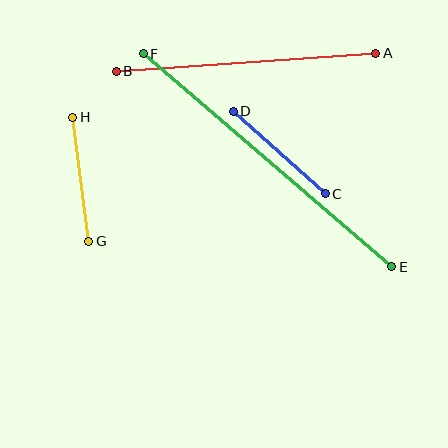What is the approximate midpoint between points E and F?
The midpoint is at approximately (268, 160) pixels.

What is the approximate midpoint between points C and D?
The midpoint is at approximately (279, 153) pixels.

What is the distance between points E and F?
The distance is approximately 327 pixels.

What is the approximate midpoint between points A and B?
The midpoint is at approximately (246, 62) pixels.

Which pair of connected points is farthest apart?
Points E and F are farthest apart.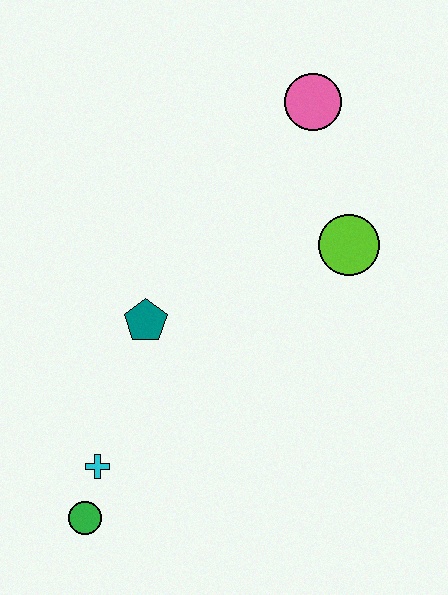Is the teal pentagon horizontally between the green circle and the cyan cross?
No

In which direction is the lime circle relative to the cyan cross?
The lime circle is to the right of the cyan cross.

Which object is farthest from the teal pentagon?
The pink circle is farthest from the teal pentagon.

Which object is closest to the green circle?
The cyan cross is closest to the green circle.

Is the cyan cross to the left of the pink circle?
Yes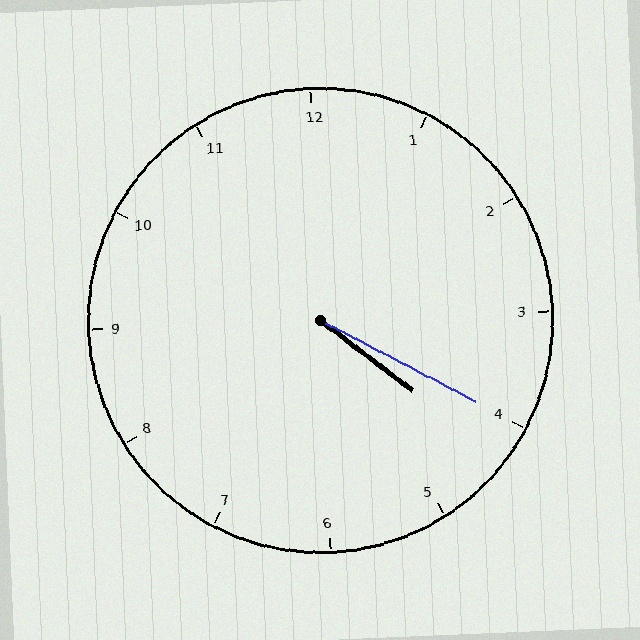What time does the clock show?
4:20.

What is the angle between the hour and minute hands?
Approximately 10 degrees.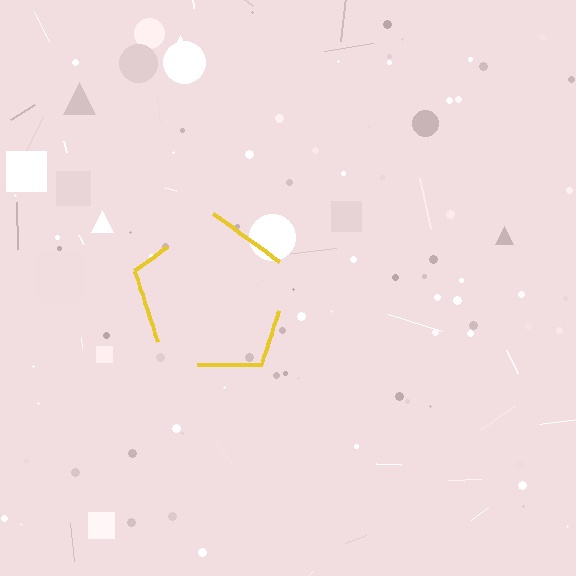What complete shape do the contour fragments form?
The contour fragments form a pentagon.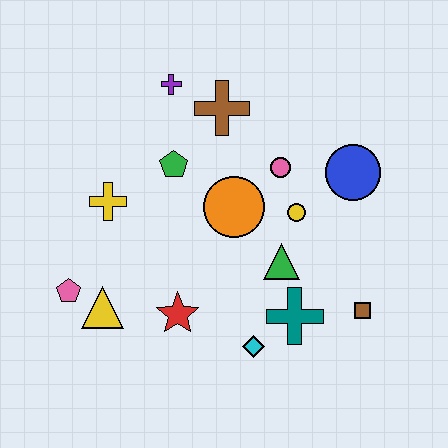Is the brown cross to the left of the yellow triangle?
No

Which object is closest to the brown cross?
The purple cross is closest to the brown cross.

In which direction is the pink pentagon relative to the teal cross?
The pink pentagon is to the left of the teal cross.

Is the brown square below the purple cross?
Yes